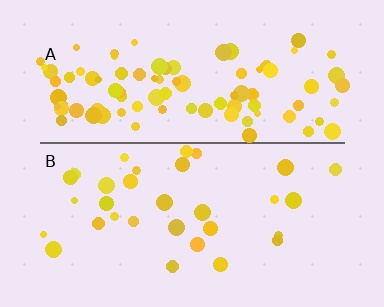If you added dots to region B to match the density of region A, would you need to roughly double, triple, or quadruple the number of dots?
Approximately triple.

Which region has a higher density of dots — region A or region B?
A (the top).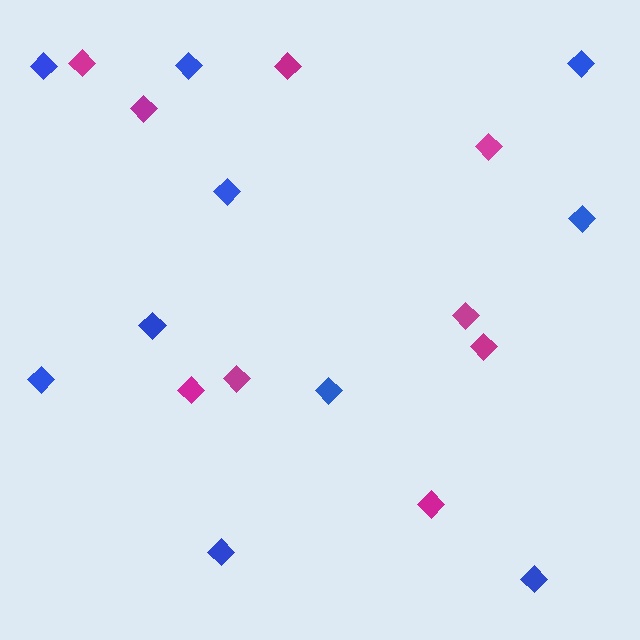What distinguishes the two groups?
There are 2 groups: one group of blue diamonds (10) and one group of magenta diamonds (9).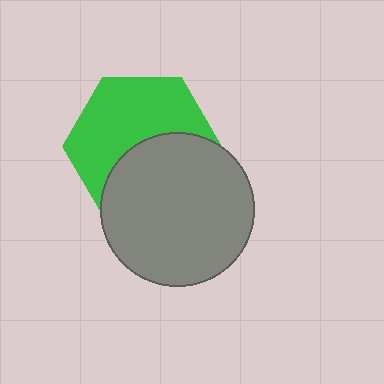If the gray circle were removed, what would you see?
You would see the complete green hexagon.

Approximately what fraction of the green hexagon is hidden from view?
Roughly 44% of the green hexagon is hidden behind the gray circle.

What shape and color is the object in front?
The object in front is a gray circle.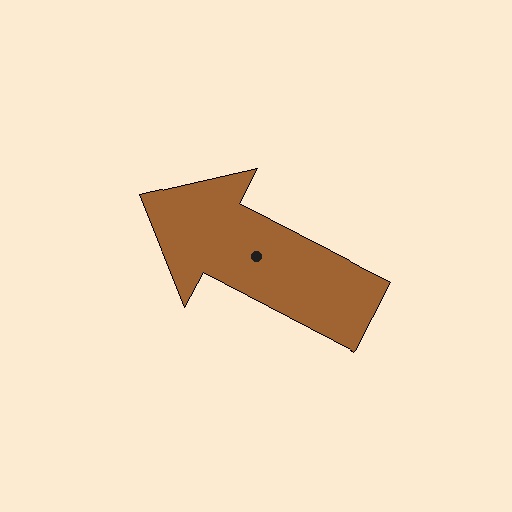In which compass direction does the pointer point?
Northwest.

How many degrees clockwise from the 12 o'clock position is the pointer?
Approximately 297 degrees.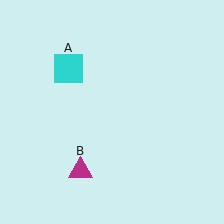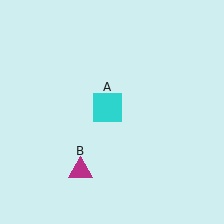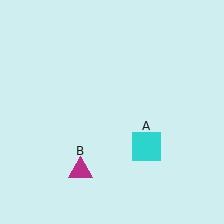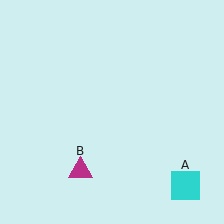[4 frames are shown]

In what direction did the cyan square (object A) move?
The cyan square (object A) moved down and to the right.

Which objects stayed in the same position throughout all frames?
Magenta triangle (object B) remained stationary.